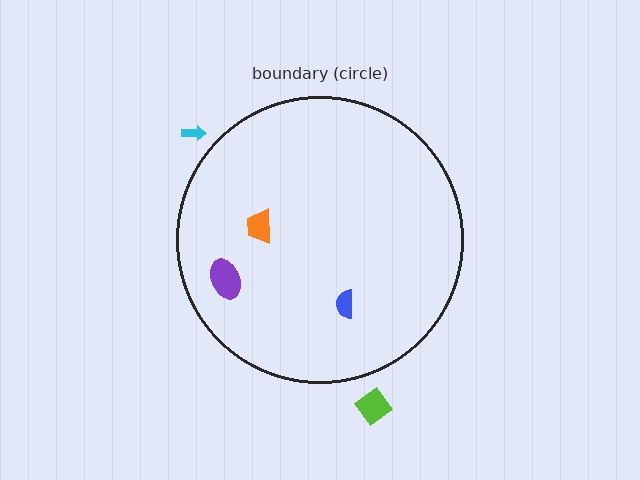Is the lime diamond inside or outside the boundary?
Outside.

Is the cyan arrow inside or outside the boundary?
Outside.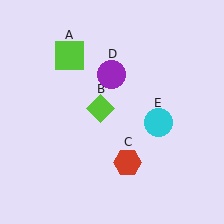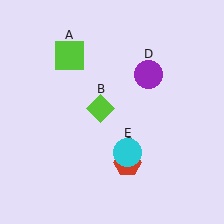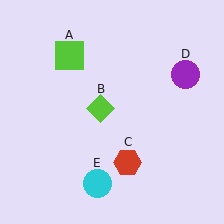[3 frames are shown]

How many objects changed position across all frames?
2 objects changed position: purple circle (object D), cyan circle (object E).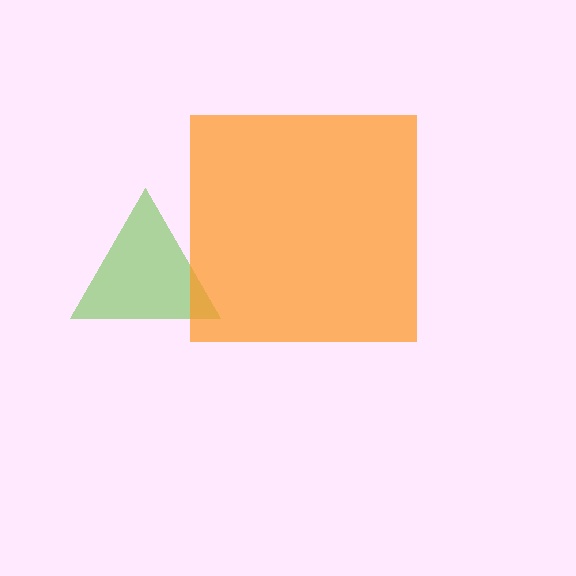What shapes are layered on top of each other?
The layered shapes are: a lime triangle, an orange square.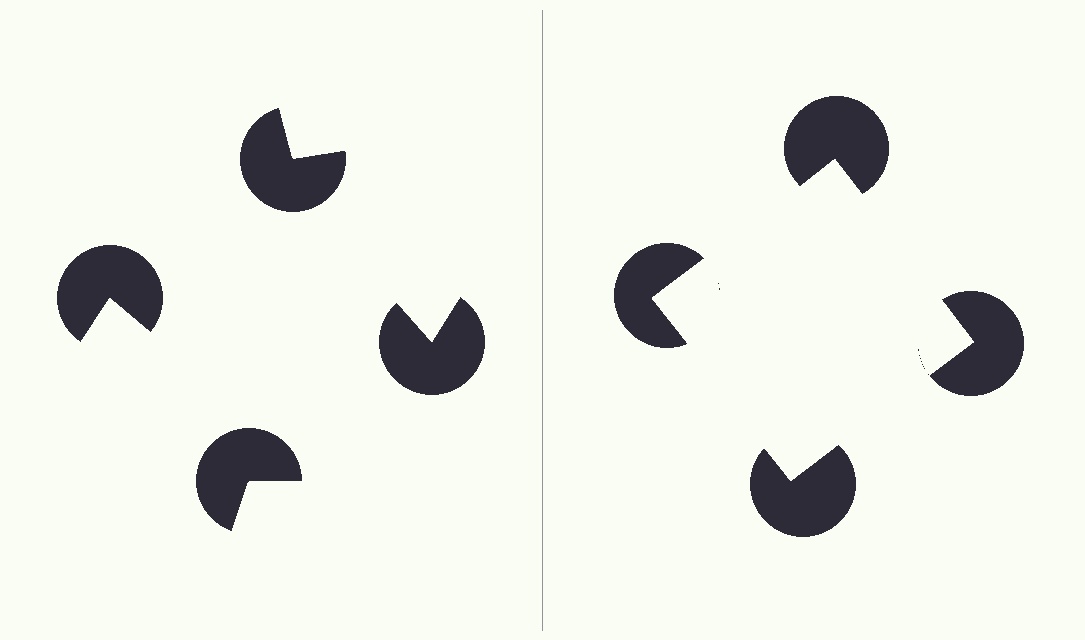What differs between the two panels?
The pac-man discs are positioned identically on both sides; only the wedge orientations differ. On the right they align to a square; on the left they are misaligned.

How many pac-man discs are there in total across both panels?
8 — 4 on each side.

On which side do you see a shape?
An illusory square appears on the right side. On the left side the wedge cuts are rotated, so no coherent shape forms.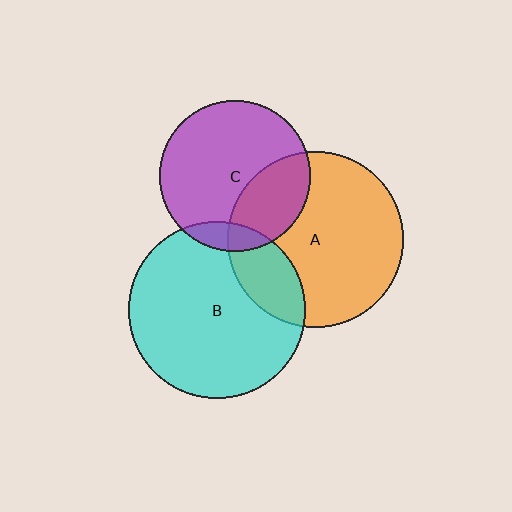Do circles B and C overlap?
Yes.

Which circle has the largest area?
Circle B (cyan).